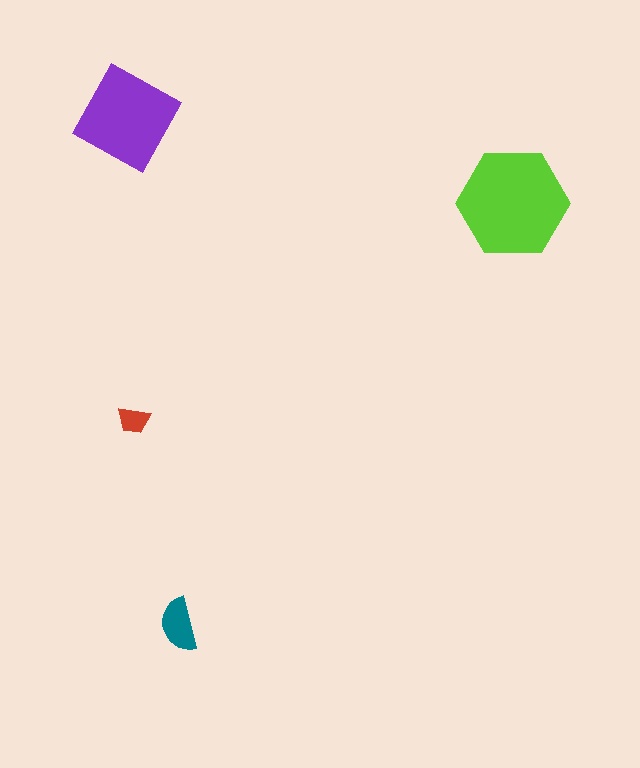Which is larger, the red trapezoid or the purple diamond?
The purple diamond.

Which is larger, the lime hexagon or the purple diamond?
The lime hexagon.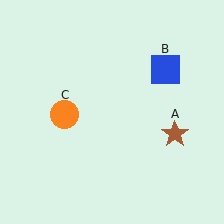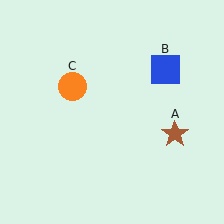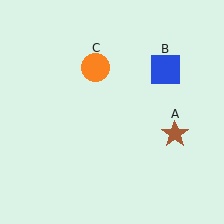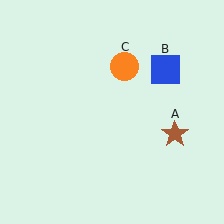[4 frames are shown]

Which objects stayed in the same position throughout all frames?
Brown star (object A) and blue square (object B) remained stationary.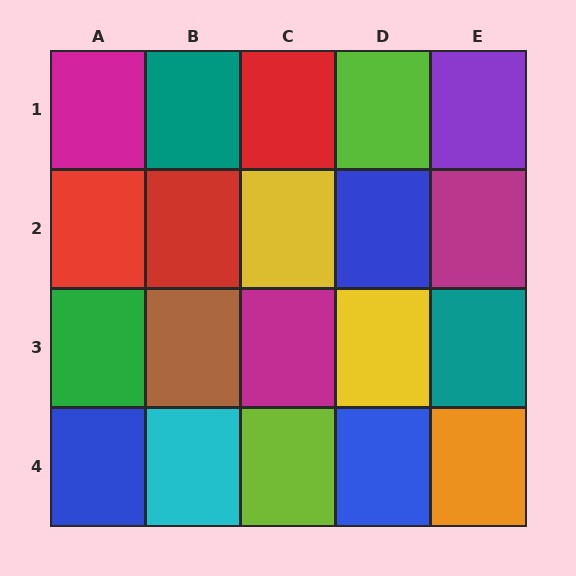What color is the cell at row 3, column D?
Yellow.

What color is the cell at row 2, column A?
Red.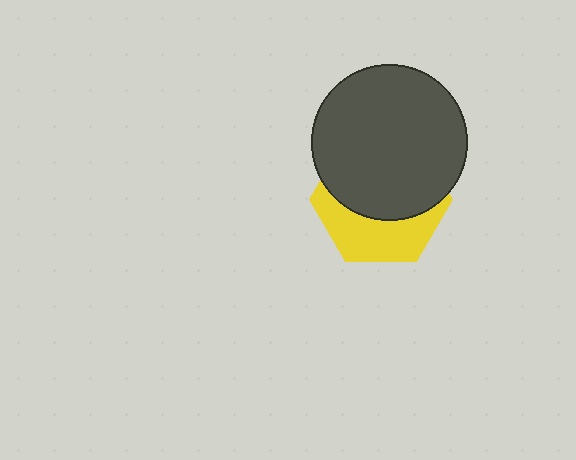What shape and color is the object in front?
The object in front is a dark gray circle.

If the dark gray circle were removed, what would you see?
You would see the complete yellow hexagon.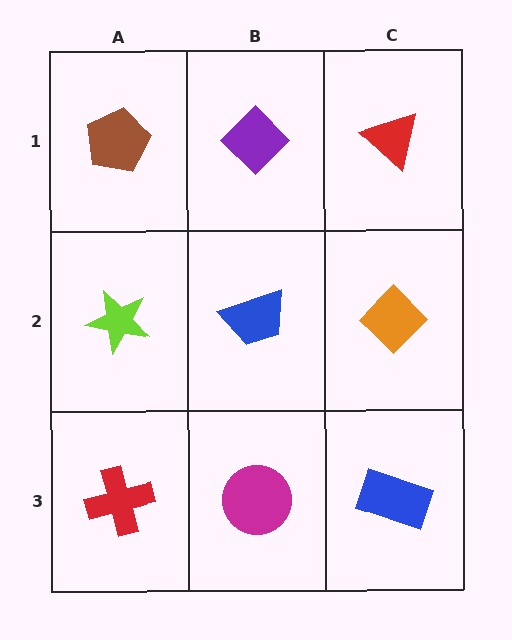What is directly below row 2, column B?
A magenta circle.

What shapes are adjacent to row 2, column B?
A purple diamond (row 1, column B), a magenta circle (row 3, column B), a lime star (row 2, column A), an orange diamond (row 2, column C).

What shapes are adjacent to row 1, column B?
A blue trapezoid (row 2, column B), a brown pentagon (row 1, column A), a red triangle (row 1, column C).